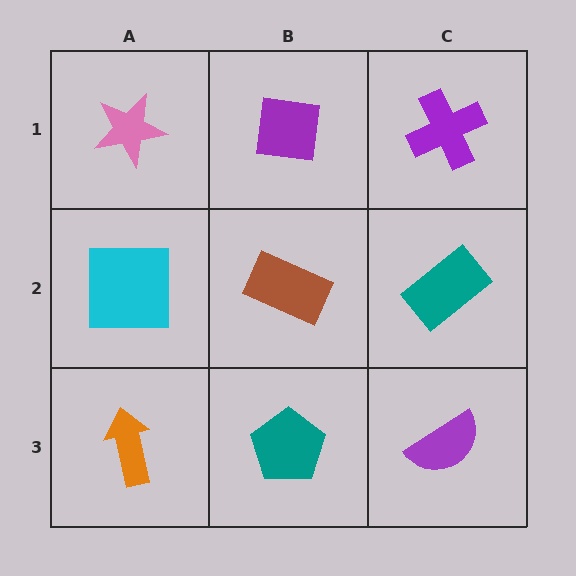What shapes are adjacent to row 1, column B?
A brown rectangle (row 2, column B), a pink star (row 1, column A), a purple cross (row 1, column C).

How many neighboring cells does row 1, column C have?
2.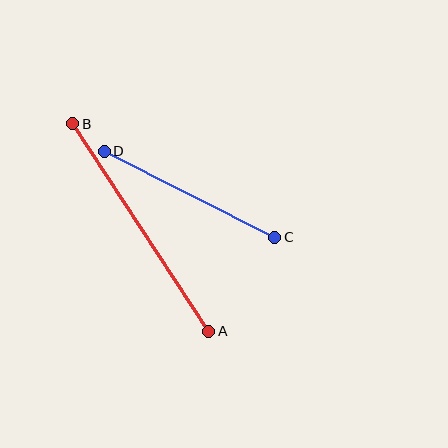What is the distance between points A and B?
The distance is approximately 248 pixels.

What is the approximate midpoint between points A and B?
The midpoint is at approximately (141, 227) pixels.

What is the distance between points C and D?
The distance is approximately 191 pixels.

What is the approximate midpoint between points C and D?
The midpoint is at approximately (189, 194) pixels.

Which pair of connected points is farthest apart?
Points A and B are farthest apart.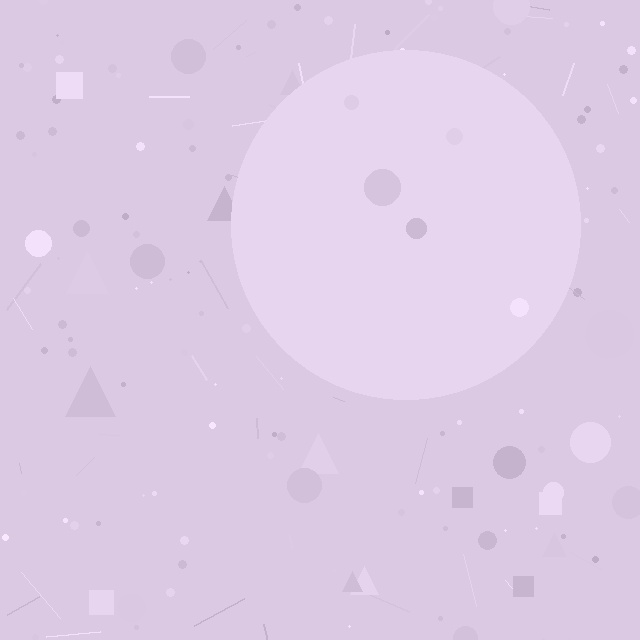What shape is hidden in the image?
A circle is hidden in the image.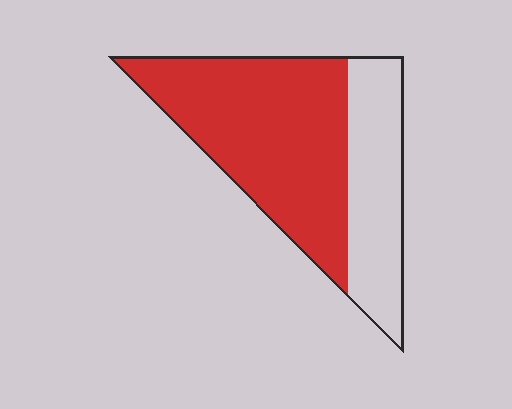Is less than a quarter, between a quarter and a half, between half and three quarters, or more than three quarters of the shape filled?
Between half and three quarters.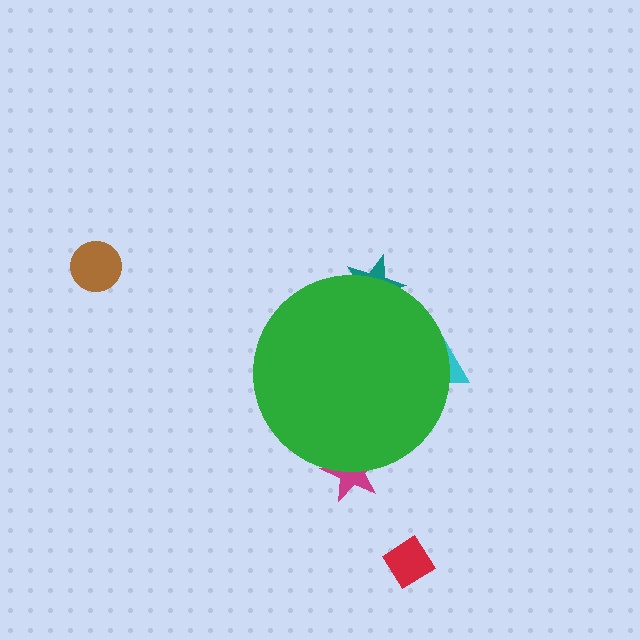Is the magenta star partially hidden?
Yes, the magenta star is partially hidden behind the green circle.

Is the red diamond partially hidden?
No, the red diamond is fully visible.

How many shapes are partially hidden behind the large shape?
3 shapes are partially hidden.